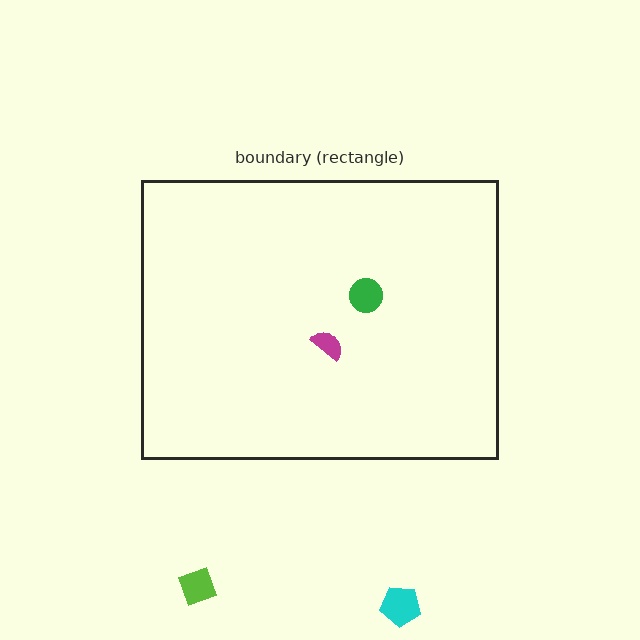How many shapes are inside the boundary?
2 inside, 2 outside.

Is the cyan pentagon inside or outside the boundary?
Outside.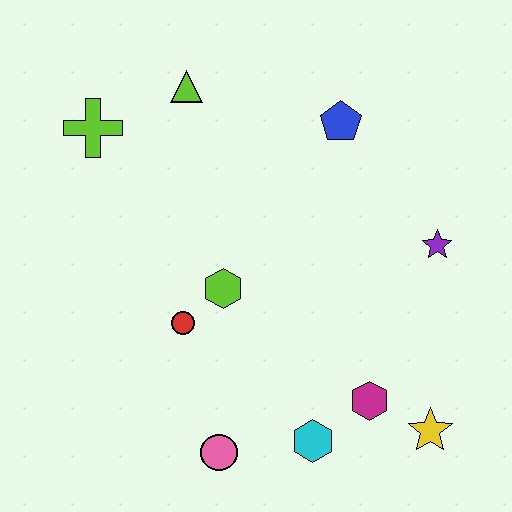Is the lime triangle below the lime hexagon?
No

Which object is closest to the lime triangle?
The lime cross is closest to the lime triangle.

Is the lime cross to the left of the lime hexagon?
Yes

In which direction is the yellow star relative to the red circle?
The yellow star is to the right of the red circle.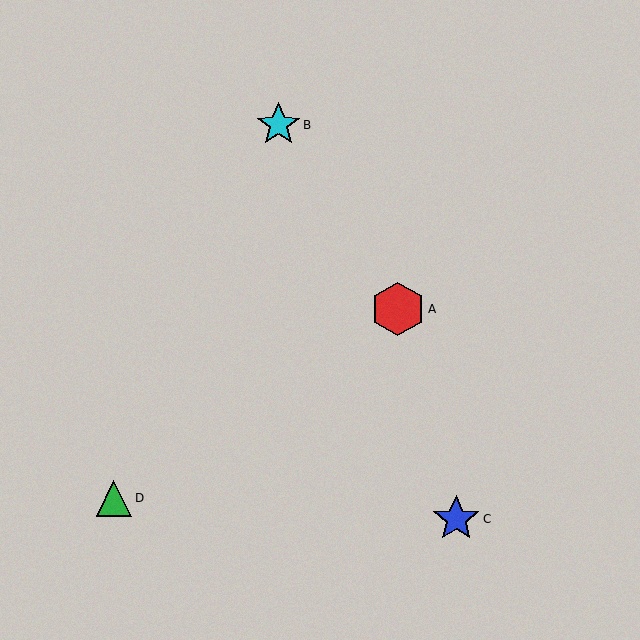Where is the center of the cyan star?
The center of the cyan star is at (278, 125).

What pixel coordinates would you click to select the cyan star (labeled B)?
Click at (278, 125) to select the cyan star B.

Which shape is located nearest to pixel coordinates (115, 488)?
The green triangle (labeled D) at (114, 498) is nearest to that location.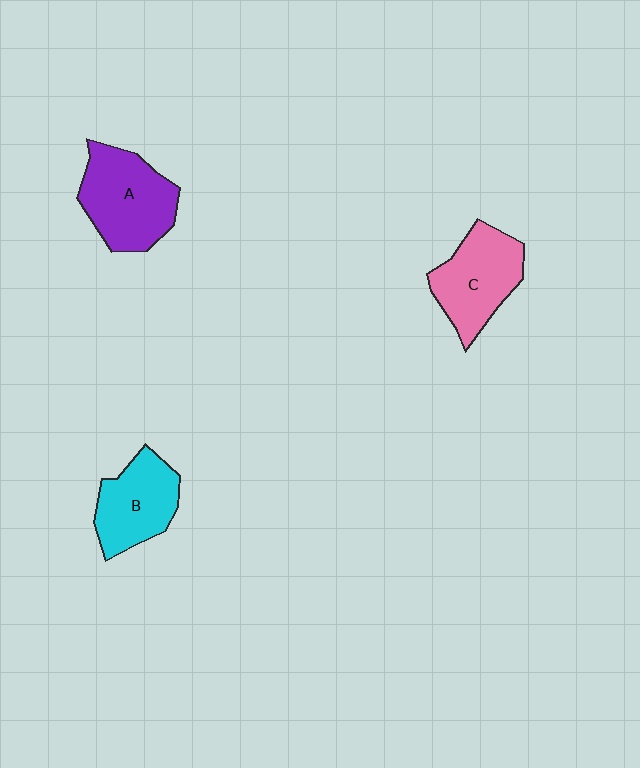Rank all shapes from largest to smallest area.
From largest to smallest: A (purple), C (pink), B (cyan).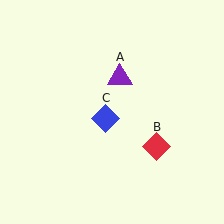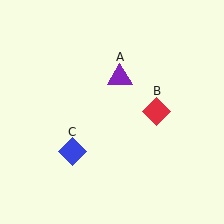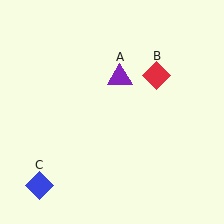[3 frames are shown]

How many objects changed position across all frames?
2 objects changed position: red diamond (object B), blue diamond (object C).